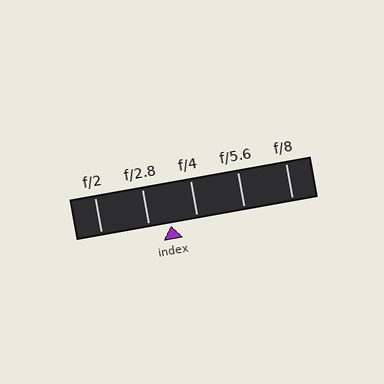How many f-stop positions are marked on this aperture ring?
There are 5 f-stop positions marked.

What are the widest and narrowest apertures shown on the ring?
The widest aperture shown is f/2 and the narrowest is f/8.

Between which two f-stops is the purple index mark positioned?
The index mark is between f/2.8 and f/4.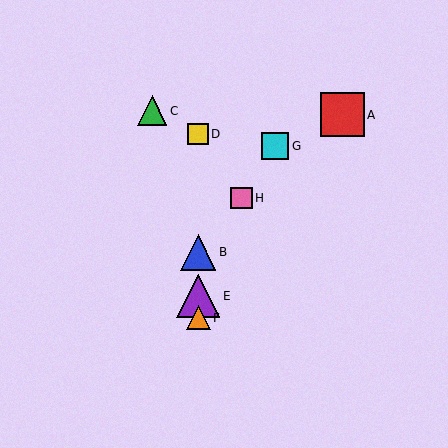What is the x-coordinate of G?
Object G is at x≈275.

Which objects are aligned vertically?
Objects B, D, E, F are aligned vertically.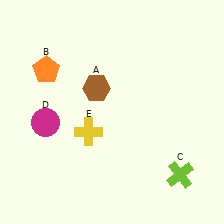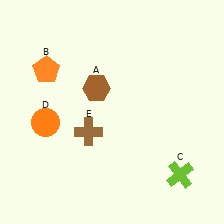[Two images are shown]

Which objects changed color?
D changed from magenta to orange. E changed from yellow to brown.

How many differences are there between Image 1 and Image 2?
There are 2 differences between the two images.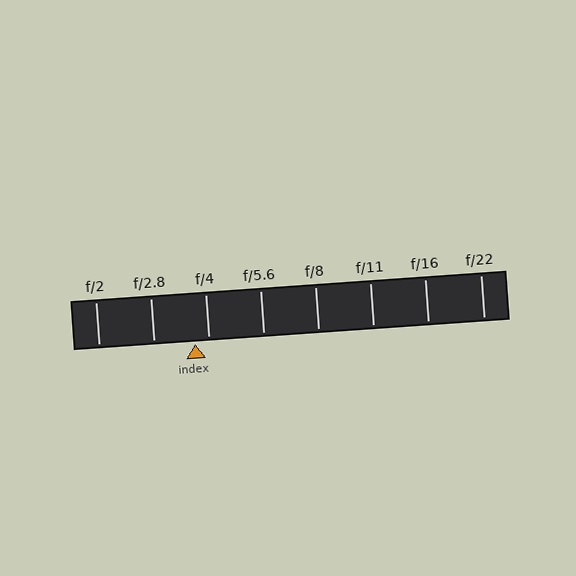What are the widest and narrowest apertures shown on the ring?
The widest aperture shown is f/2 and the narrowest is f/22.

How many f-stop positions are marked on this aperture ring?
There are 8 f-stop positions marked.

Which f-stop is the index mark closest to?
The index mark is closest to f/4.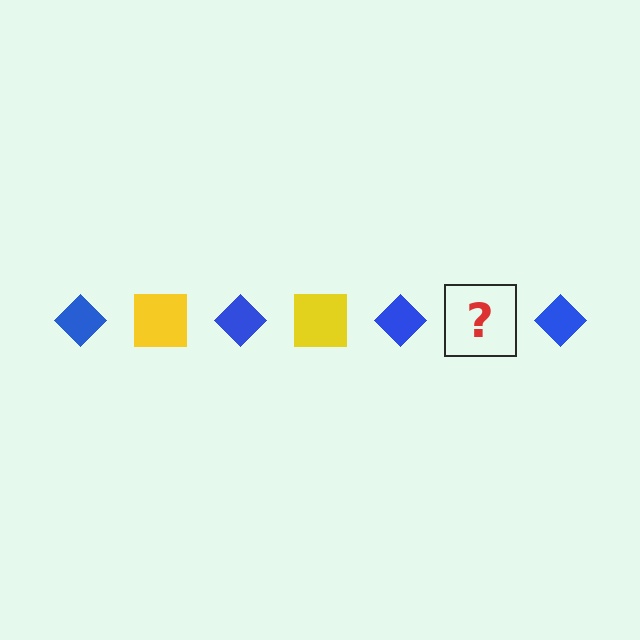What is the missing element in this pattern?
The missing element is a yellow square.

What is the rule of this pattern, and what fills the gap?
The rule is that the pattern alternates between blue diamond and yellow square. The gap should be filled with a yellow square.